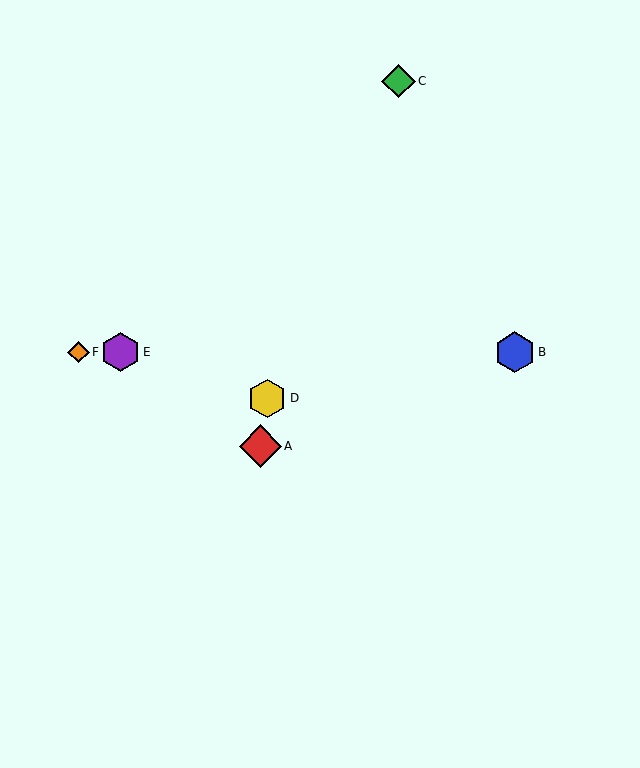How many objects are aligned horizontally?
3 objects (B, E, F) are aligned horizontally.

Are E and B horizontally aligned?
Yes, both are at y≈352.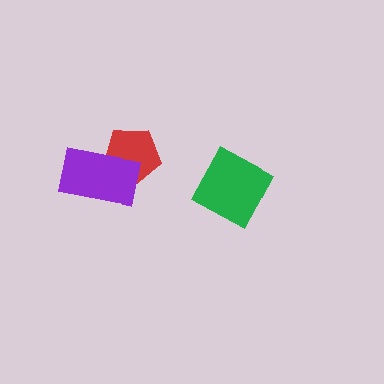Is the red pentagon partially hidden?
Yes, it is partially covered by another shape.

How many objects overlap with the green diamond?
0 objects overlap with the green diamond.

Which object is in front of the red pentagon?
The purple rectangle is in front of the red pentagon.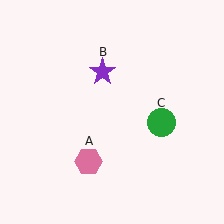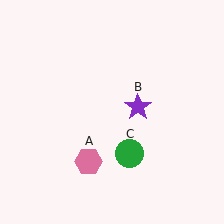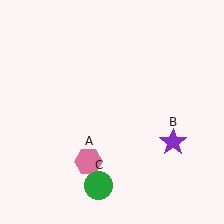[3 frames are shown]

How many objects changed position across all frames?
2 objects changed position: purple star (object B), green circle (object C).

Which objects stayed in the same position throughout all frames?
Pink hexagon (object A) remained stationary.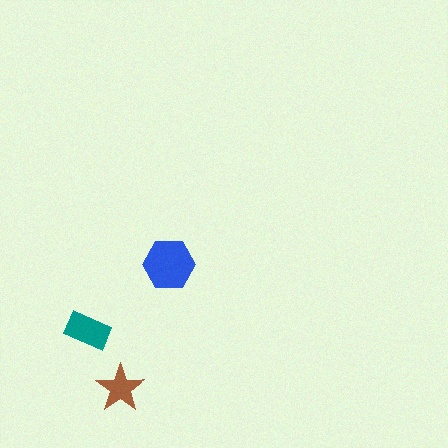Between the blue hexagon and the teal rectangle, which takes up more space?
The blue hexagon.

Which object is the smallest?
The brown star.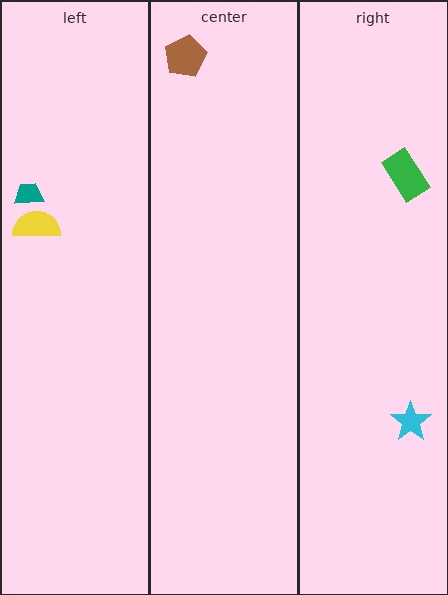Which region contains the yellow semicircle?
The left region.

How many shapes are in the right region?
2.